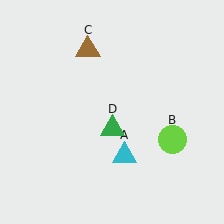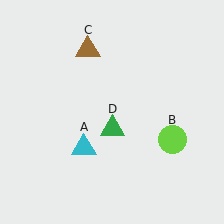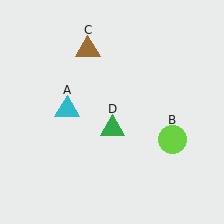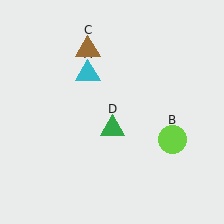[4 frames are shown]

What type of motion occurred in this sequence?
The cyan triangle (object A) rotated clockwise around the center of the scene.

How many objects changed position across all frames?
1 object changed position: cyan triangle (object A).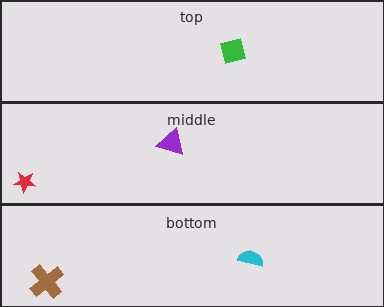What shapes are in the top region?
The green square.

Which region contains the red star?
The middle region.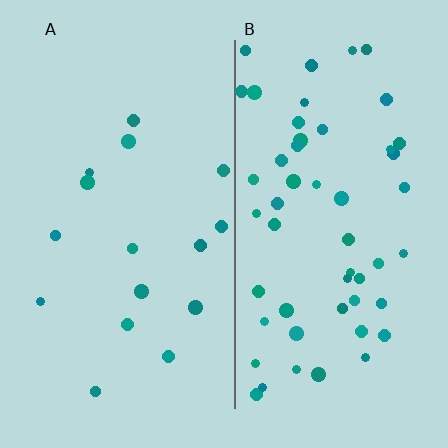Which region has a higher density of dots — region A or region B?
B (the right).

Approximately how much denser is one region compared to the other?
Approximately 3.4× — region B over region A.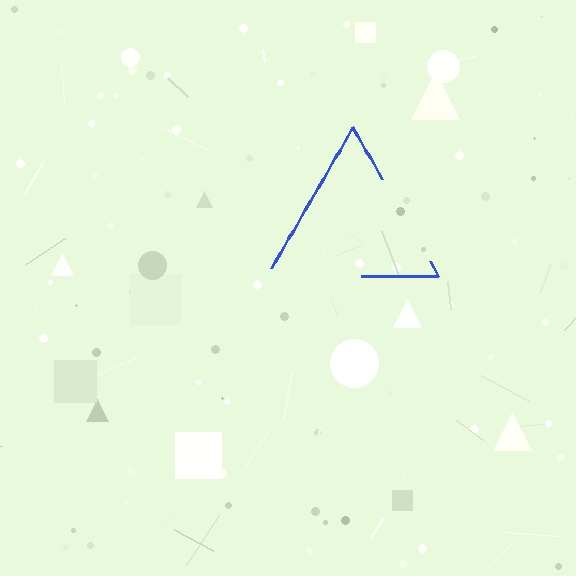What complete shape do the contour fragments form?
The contour fragments form a triangle.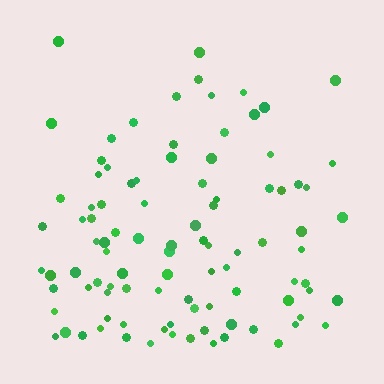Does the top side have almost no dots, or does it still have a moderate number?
Still a moderate number, just noticeably fewer than the bottom.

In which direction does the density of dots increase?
From top to bottom, with the bottom side densest.